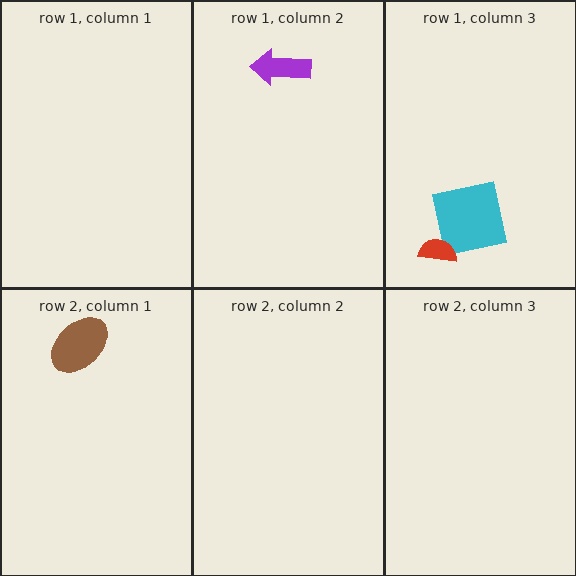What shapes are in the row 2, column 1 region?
The brown ellipse.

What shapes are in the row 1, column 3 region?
The cyan square, the red semicircle.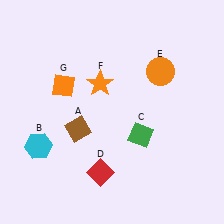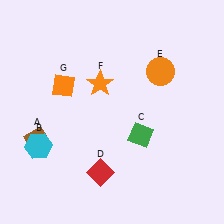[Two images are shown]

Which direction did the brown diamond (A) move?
The brown diamond (A) moved left.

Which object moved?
The brown diamond (A) moved left.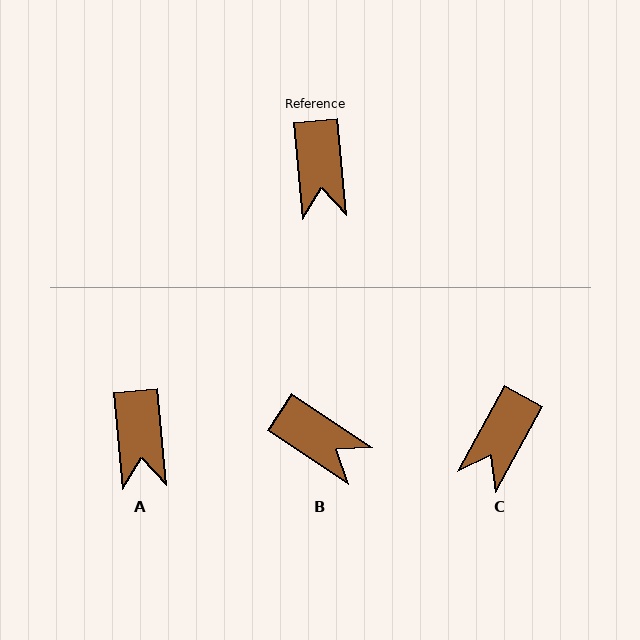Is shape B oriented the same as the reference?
No, it is off by about 51 degrees.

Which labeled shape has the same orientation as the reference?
A.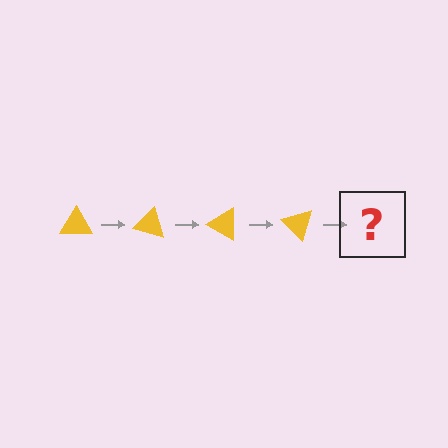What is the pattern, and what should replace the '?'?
The pattern is that the triangle rotates 15 degrees each step. The '?' should be a yellow triangle rotated 60 degrees.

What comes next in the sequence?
The next element should be a yellow triangle rotated 60 degrees.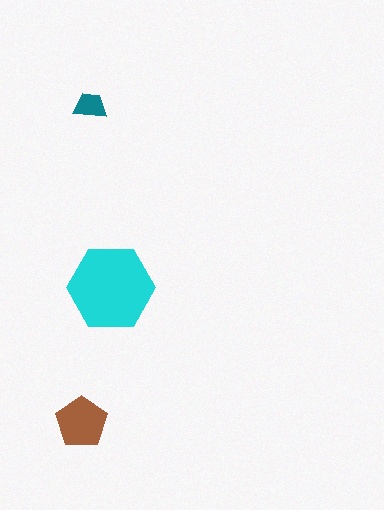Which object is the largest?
The cyan hexagon.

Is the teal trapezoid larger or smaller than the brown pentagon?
Smaller.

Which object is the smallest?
The teal trapezoid.